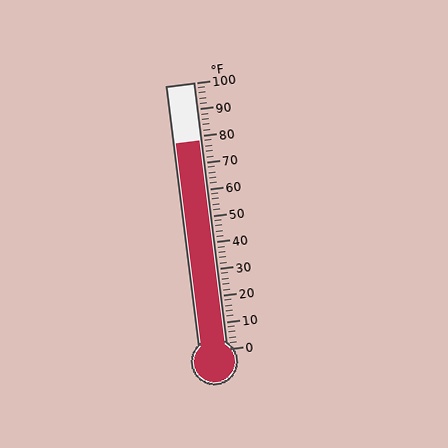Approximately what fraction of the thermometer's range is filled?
The thermometer is filled to approximately 80% of its range.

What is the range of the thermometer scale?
The thermometer scale ranges from 0°F to 100°F.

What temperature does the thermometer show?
The thermometer shows approximately 78°F.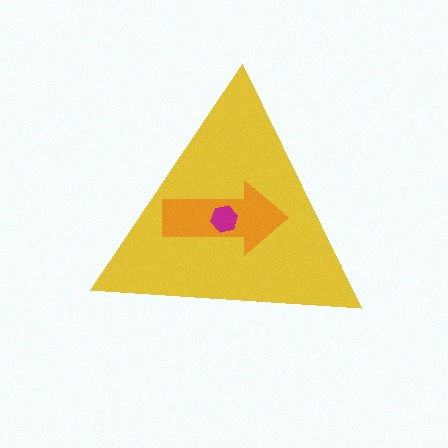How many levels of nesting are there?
3.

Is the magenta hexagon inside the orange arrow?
Yes.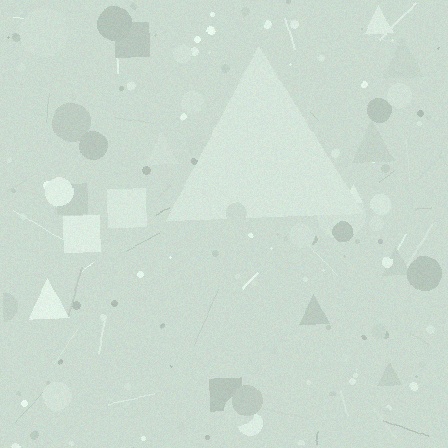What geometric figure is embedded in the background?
A triangle is embedded in the background.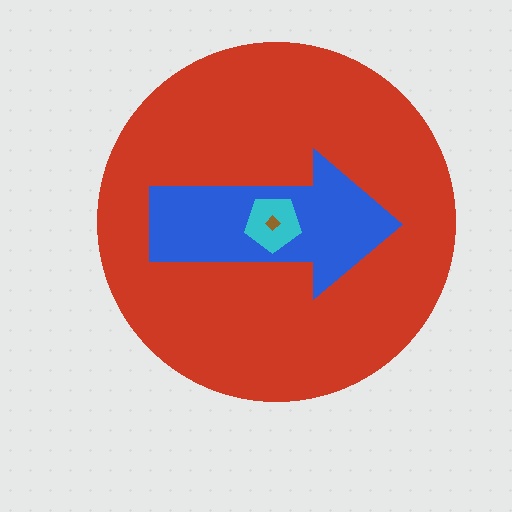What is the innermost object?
The brown diamond.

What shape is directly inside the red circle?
The blue arrow.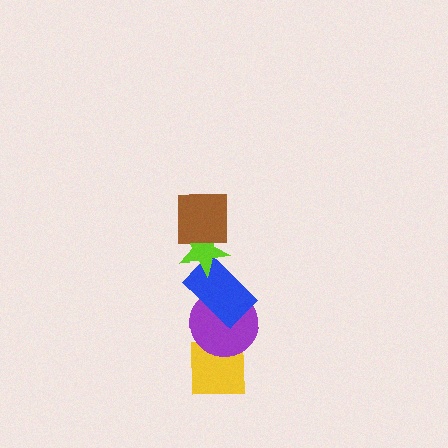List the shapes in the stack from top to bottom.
From top to bottom: the brown square, the lime star, the blue rectangle, the purple circle, the yellow square.